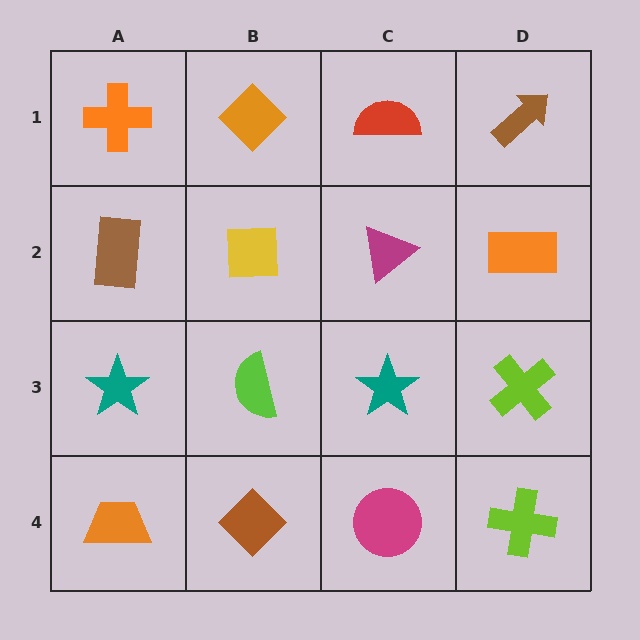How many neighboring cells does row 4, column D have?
2.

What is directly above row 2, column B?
An orange diamond.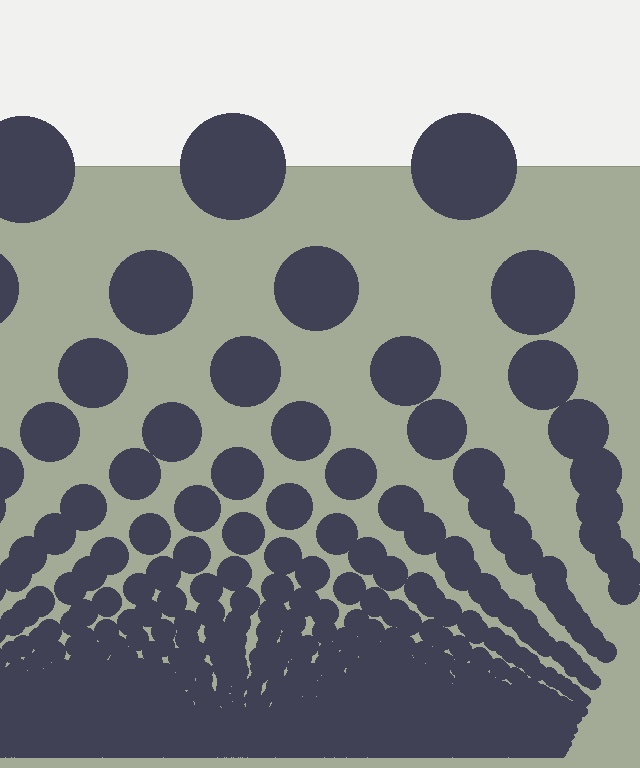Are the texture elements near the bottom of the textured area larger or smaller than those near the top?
Smaller. The gradient is inverted — elements near the bottom are smaller and denser.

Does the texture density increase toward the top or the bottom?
Density increases toward the bottom.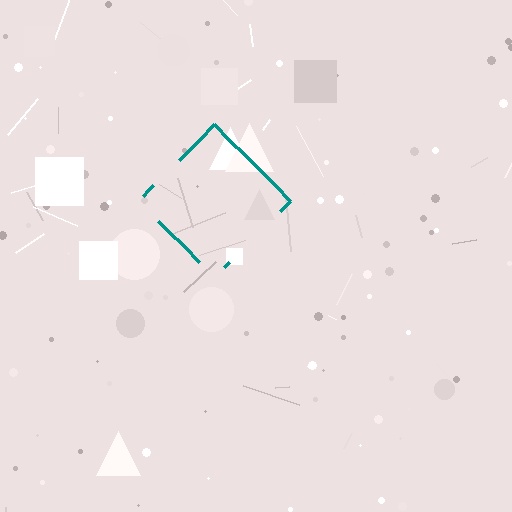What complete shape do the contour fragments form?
The contour fragments form a diamond.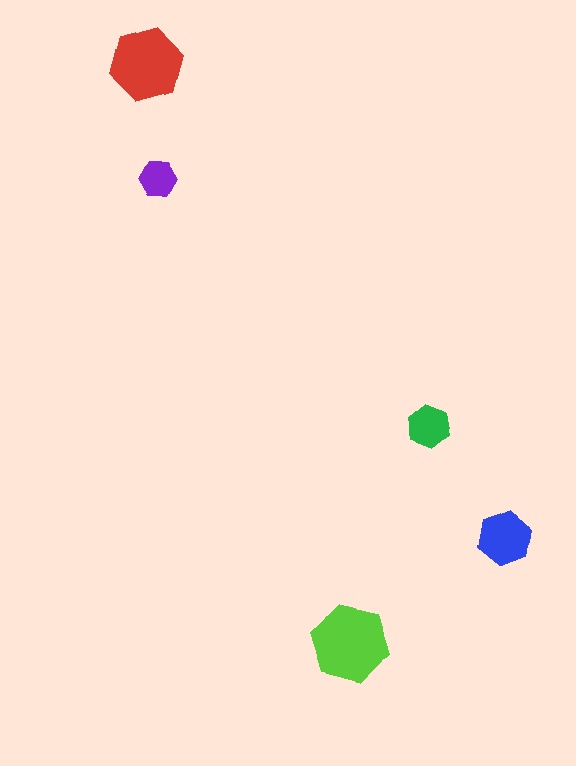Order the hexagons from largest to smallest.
the lime one, the red one, the blue one, the green one, the purple one.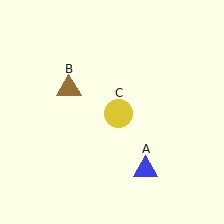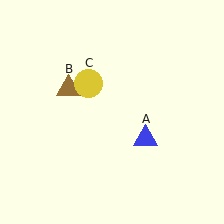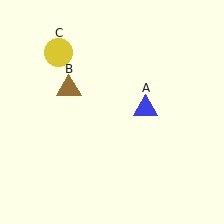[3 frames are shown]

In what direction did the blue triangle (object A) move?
The blue triangle (object A) moved up.